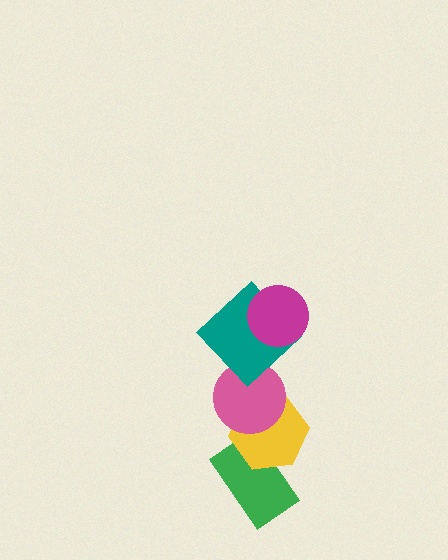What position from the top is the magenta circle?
The magenta circle is 1st from the top.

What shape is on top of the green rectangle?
The yellow hexagon is on top of the green rectangle.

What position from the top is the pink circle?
The pink circle is 3rd from the top.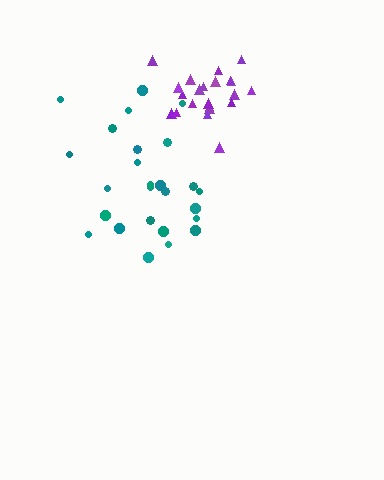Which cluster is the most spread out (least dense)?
Teal.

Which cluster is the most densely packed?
Purple.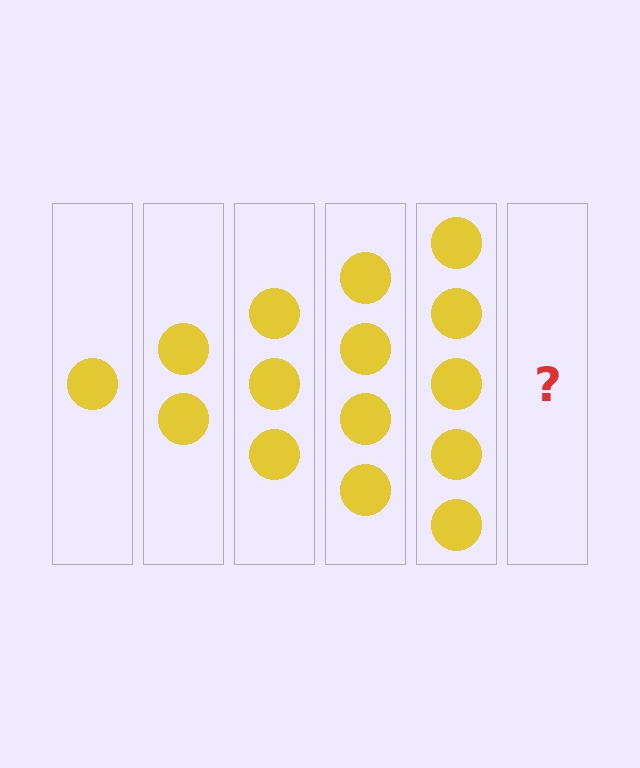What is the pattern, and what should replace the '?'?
The pattern is that each step adds one more circle. The '?' should be 6 circles.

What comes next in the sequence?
The next element should be 6 circles.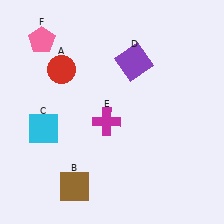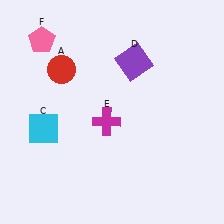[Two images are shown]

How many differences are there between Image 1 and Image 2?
There is 1 difference between the two images.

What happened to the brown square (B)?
The brown square (B) was removed in Image 2. It was in the bottom-left area of Image 1.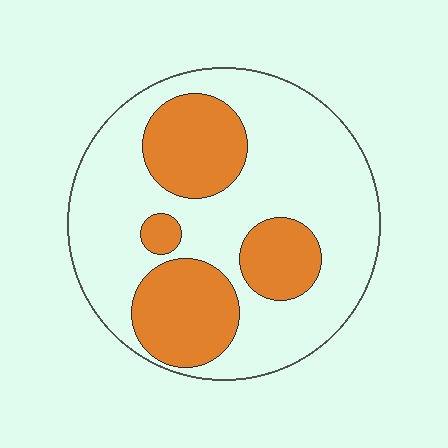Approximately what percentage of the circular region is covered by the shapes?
Approximately 30%.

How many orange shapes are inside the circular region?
4.